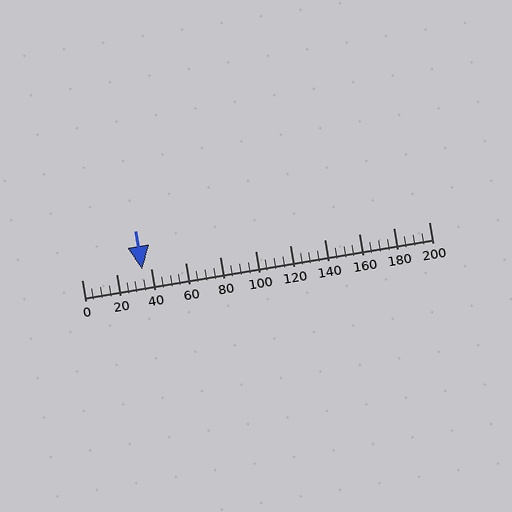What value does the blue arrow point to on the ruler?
The blue arrow points to approximately 35.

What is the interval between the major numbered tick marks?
The major tick marks are spaced 20 units apart.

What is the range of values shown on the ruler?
The ruler shows values from 0 to 200.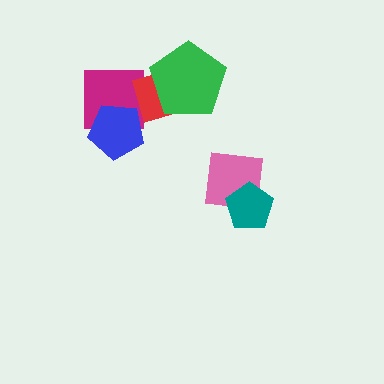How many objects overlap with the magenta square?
2 objects overlap with the magenta square.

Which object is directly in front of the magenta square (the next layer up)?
The blue pentagon is directly in front of the magenta square.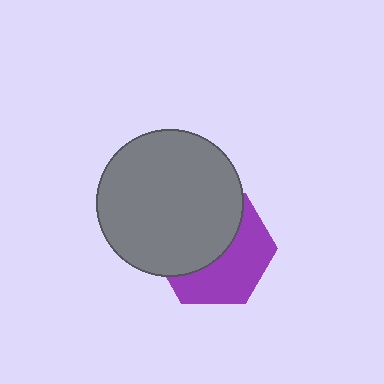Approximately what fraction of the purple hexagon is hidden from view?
Roughly 53% of the purple hexagon is hidden behind the gray circle.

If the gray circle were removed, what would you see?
You would see the complete purple hexagon.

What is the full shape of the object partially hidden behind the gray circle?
The partially hidden object is a purple hexagon.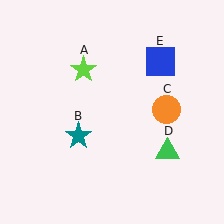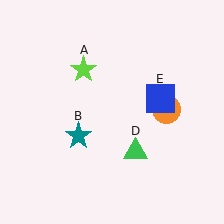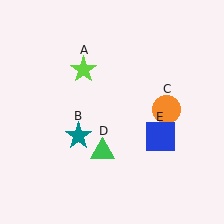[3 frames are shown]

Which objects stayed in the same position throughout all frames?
Lime star (object A) and teal star (object B) and orange circle (object C) remained stationary.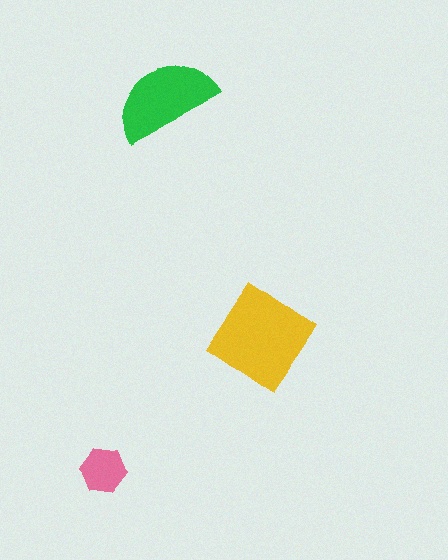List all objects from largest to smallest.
The yellow diamond, the green semicircle, the pink hexagon.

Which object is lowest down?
The pink hexagon is bottommost.